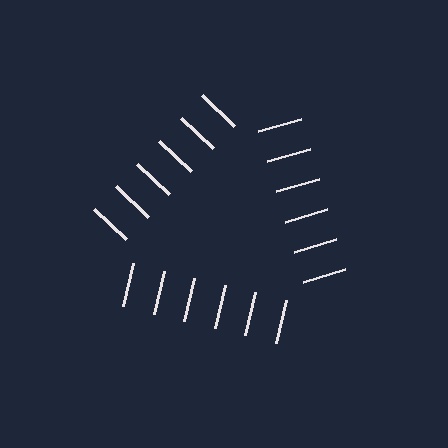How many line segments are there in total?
18 — 6 along each of the 3 edges.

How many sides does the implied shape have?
3 sides — the line-ends trace a triangle.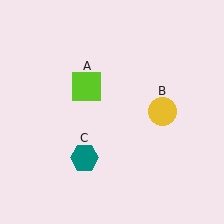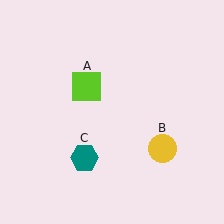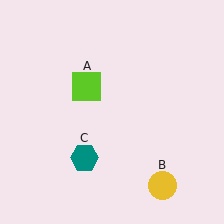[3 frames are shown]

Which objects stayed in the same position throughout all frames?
Lime square (object A) and teal hexagon (object C) remained stationary.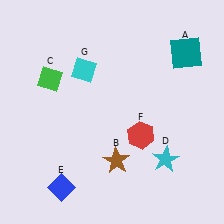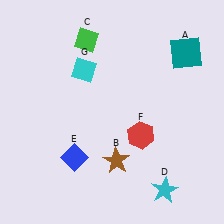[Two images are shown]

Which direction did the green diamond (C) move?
The green diamond (C) moved up.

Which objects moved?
The objects that moved are: the green diamond (C), the cyan star (D), the blue diamond (E).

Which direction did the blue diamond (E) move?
The blue diamond (E) moved up.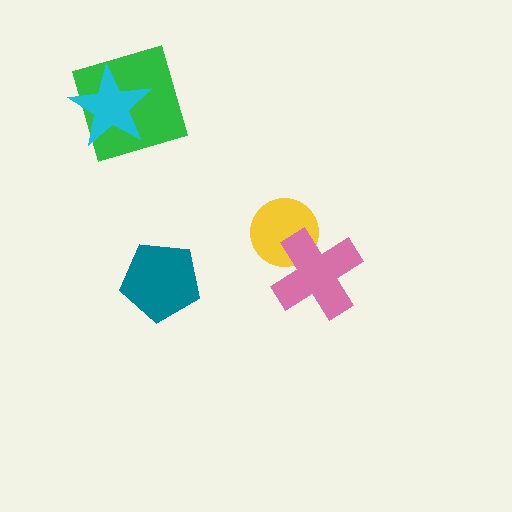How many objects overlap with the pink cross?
1 object overlaps with the pink cross.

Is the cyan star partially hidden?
No, no other shape covers it.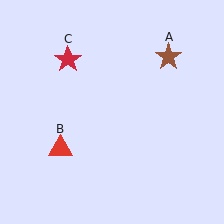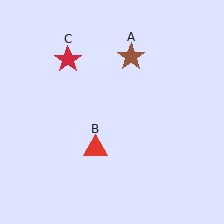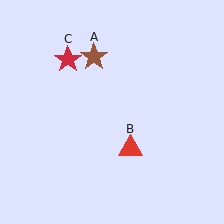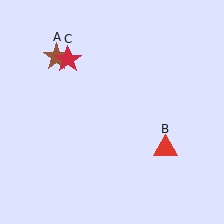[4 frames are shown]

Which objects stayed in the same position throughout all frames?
Red star (object C) remained stationary.